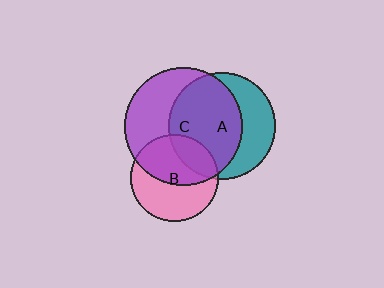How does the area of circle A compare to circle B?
Approximately 1.5 times.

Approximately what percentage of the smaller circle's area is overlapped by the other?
Approximately 20%.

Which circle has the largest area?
Circle C (purple).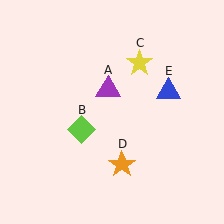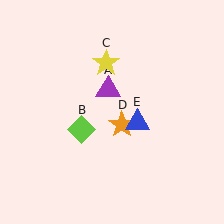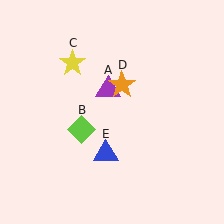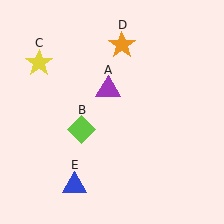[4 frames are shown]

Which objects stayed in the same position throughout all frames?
Purple triangle (object A) and lime diamond (object B) remained stationary.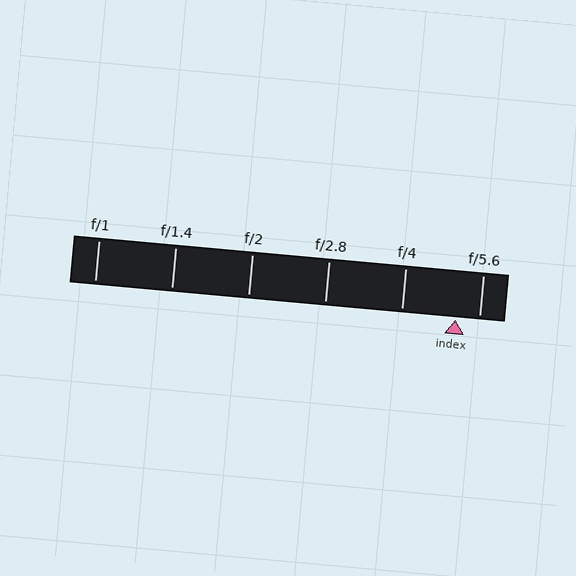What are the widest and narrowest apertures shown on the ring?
The widest aperture shown is f/1 and the narrowest is f/5.6.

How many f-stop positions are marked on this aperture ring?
There are 6 f-stop positions marked.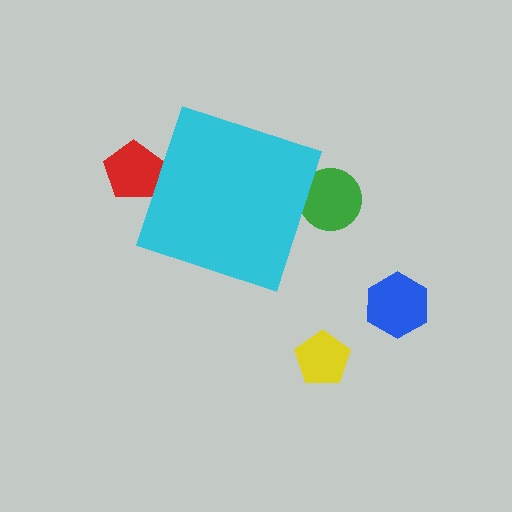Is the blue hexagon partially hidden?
No, the blue hexagon is fully visible.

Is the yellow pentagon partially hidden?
No, the yellow pentagon is fully visible.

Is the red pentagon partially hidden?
Yes, the red pentagon is partially hidden behind the cyan diamond.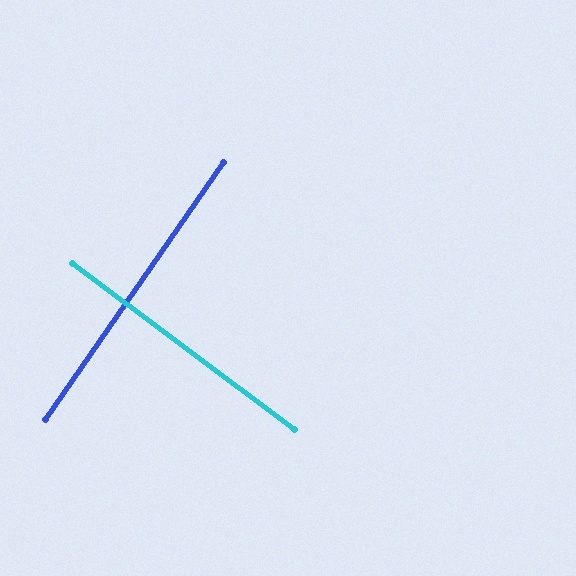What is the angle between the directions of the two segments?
Approximately 88 degrees.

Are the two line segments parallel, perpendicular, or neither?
Perpendicular — they meet at approximately 88°.